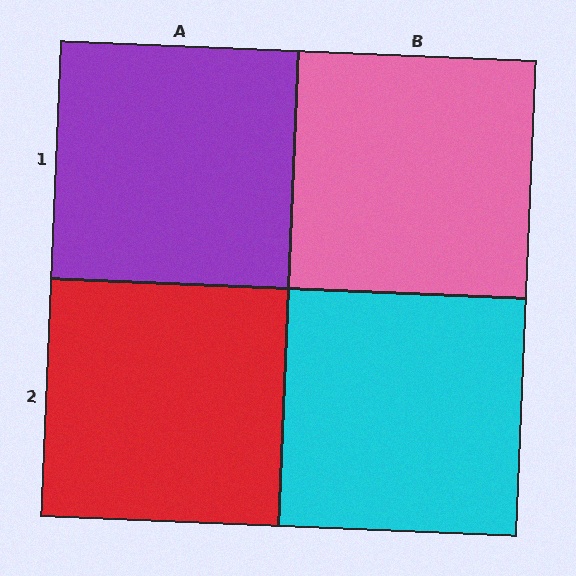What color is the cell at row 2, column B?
Cyan.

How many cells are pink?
1 cell is pink.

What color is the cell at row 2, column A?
Red.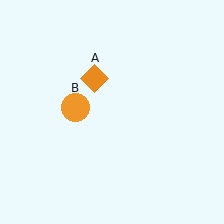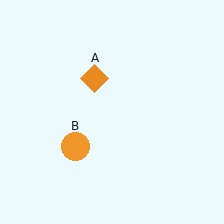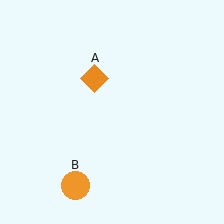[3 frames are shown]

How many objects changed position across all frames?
1 object changed position: orange circle (object B).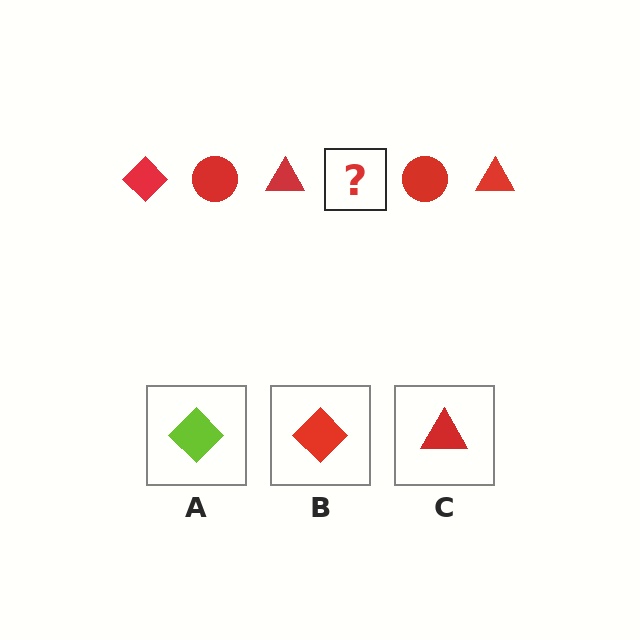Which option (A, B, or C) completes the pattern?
B.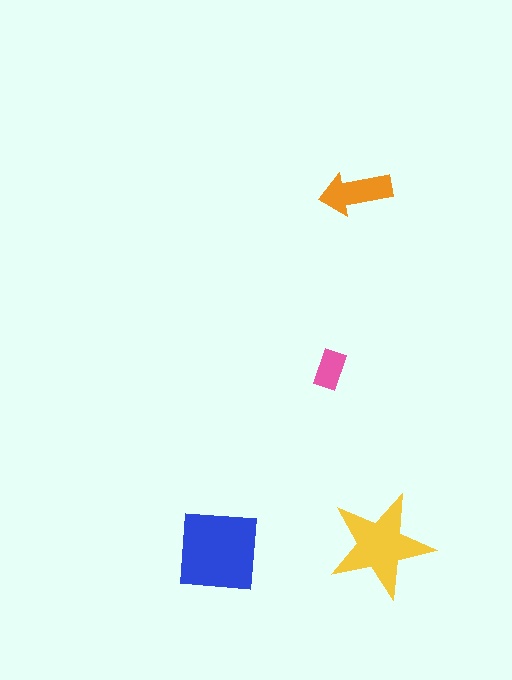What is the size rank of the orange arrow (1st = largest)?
3rd.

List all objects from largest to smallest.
The blue square, the yellow star, the orange arrow, the pink rectangle.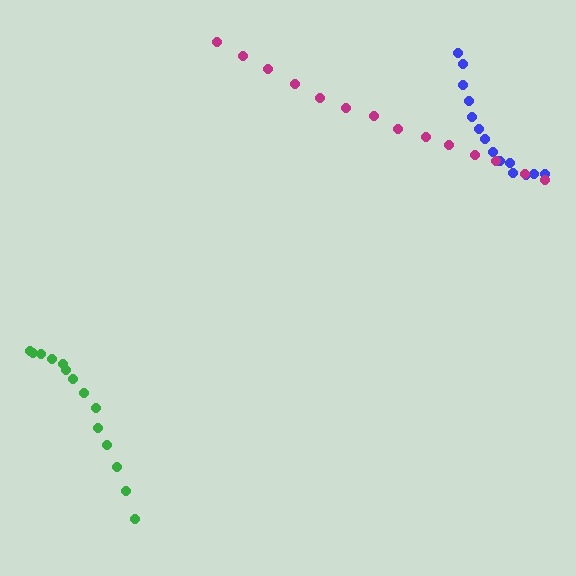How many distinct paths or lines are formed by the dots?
There are 3 distinct paths.